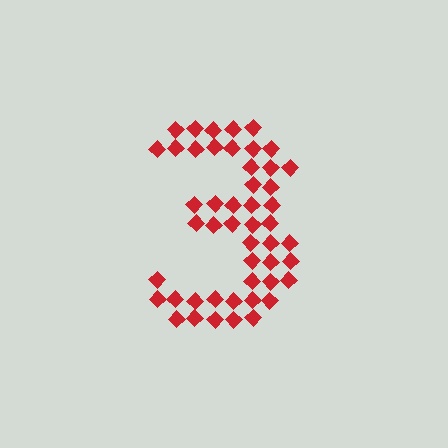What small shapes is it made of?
It is made of small diamonds.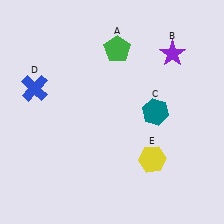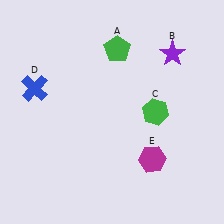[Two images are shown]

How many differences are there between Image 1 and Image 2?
There are 2 differences between the two images.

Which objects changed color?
C changed from teal to green. E changed from yellow to magenta.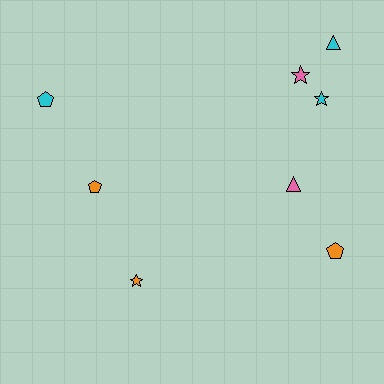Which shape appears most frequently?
Star, with 3 objects.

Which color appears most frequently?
Orange, with 3 objects.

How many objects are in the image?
There are 8 objects.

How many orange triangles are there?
There are no orange triangles.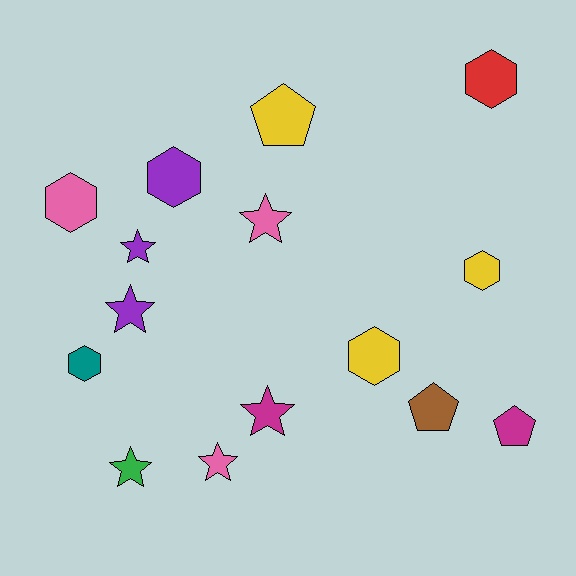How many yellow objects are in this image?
There are 3 yellow objects.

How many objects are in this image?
There are 15 objects.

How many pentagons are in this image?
There are 3 pentagons.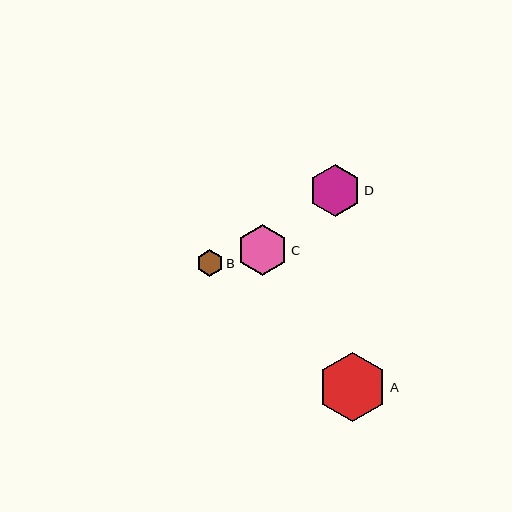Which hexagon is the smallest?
Hexagon B is the smallest with a size of approximately 27 pixels.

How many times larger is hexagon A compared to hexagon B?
Hexagon A is approximately 2.6 times the size of hexagon B.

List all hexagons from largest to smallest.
From largest to smallest: A, D, C, B.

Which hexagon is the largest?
Hexagon A is the largest with a size of approximately 69 pixels.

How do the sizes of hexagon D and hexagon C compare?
Hexagon D and hexagon C are approximately the same size.